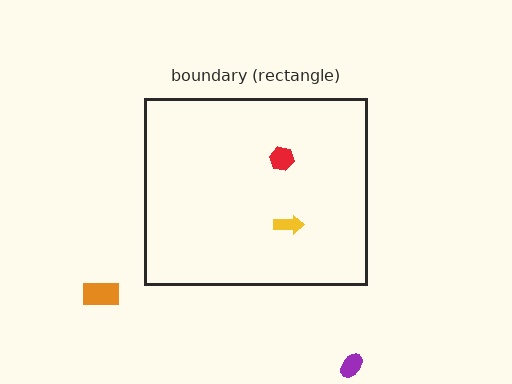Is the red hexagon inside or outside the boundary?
Inside.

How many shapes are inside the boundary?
2 inside, 2 outside.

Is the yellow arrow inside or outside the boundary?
Inside.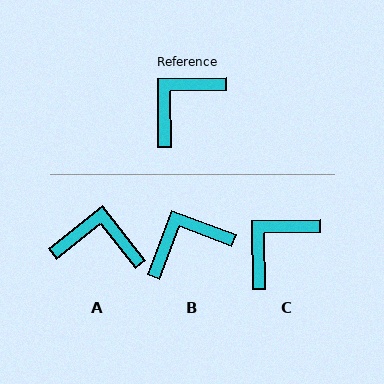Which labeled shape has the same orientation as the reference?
C.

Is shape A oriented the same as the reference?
No, it is off by about 52 degrees.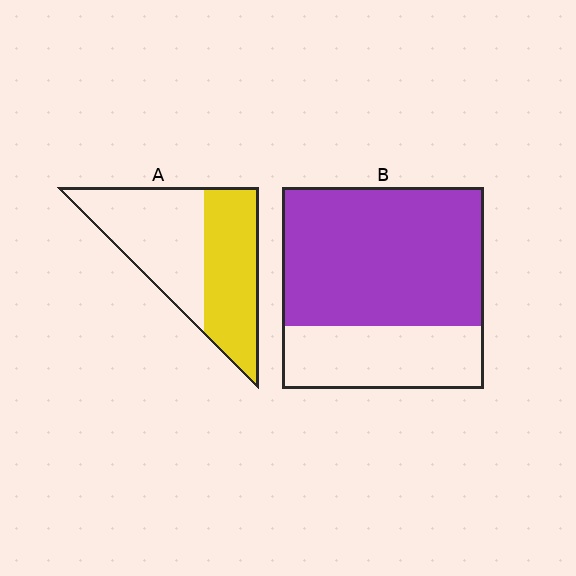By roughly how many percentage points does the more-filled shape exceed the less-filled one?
By roughly 20 percentage points (B over A).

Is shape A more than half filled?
Roughly half.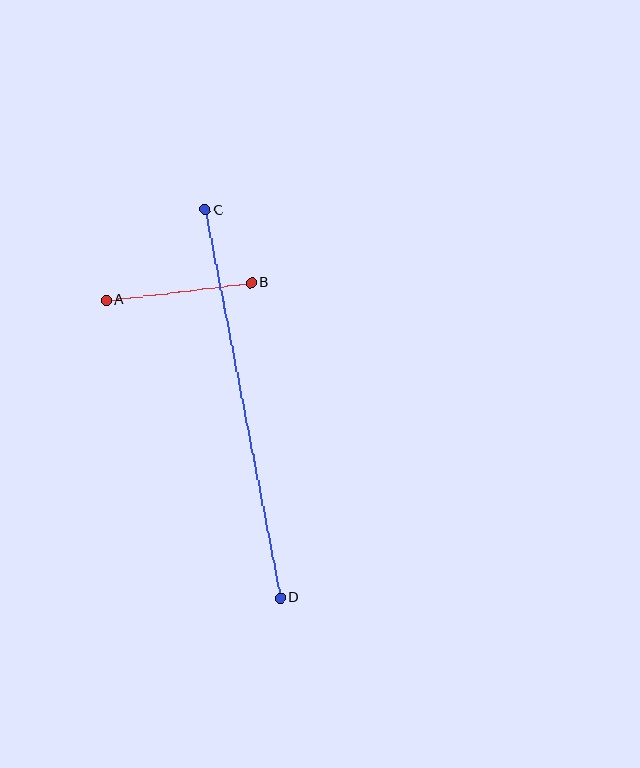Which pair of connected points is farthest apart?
Points C and D are farthest apart.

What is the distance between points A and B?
The distance is approximately 147 pixels.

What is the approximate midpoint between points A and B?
The midpoint is at approximately (179, 291) pixels.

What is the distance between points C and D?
The distance is approximately 395 pixels.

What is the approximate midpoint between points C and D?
The midpoint is at approximately (243, 404) pixels.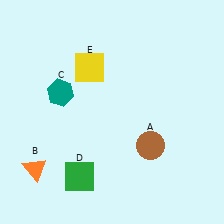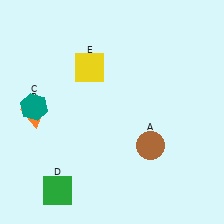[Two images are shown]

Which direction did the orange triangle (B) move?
The orange triangle (B) moved up.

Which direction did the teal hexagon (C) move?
The teal hexagon (C) moved left.